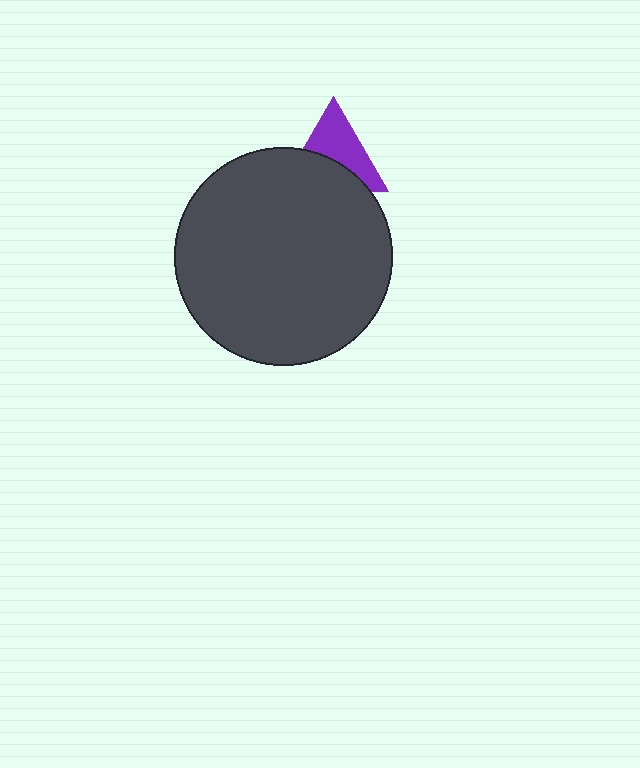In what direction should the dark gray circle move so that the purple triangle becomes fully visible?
The dark gray circle should move down. That is the shortest direction to clear the overlap and leave the purple triangle fully visible.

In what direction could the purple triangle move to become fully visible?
The purple triangle could move up. That would shift it out from behind the dark gray circle entirely.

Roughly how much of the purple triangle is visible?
About half of it is visible (roughly 55%).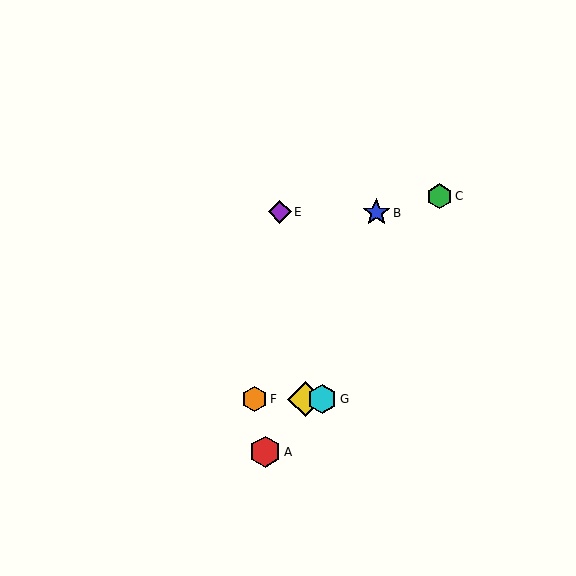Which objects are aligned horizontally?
Objects D, F, G are aligned horizontally.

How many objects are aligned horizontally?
3 objects (D, F, G) are aligned horizontally.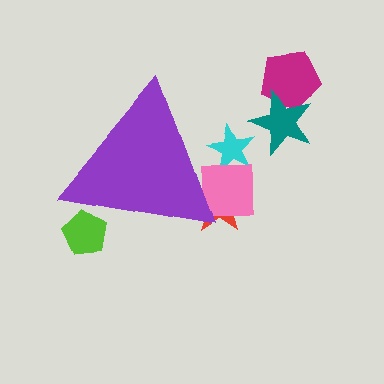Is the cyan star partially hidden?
Yes, the cyan star is partially hidden behind the purple triangle.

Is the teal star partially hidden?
No, the teal star is fully visible.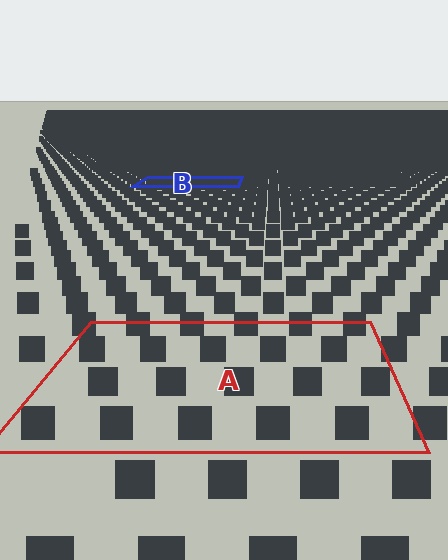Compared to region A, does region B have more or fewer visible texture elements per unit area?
Region B has more texture elements per unit area — they are packed more densely because it is farther away.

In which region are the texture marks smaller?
The texture marks are smaller in region B, because it is farther away.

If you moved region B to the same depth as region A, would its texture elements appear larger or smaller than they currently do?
They would appear larger. At a closer depth, the same texture elements are projected at a bigger on-screen size.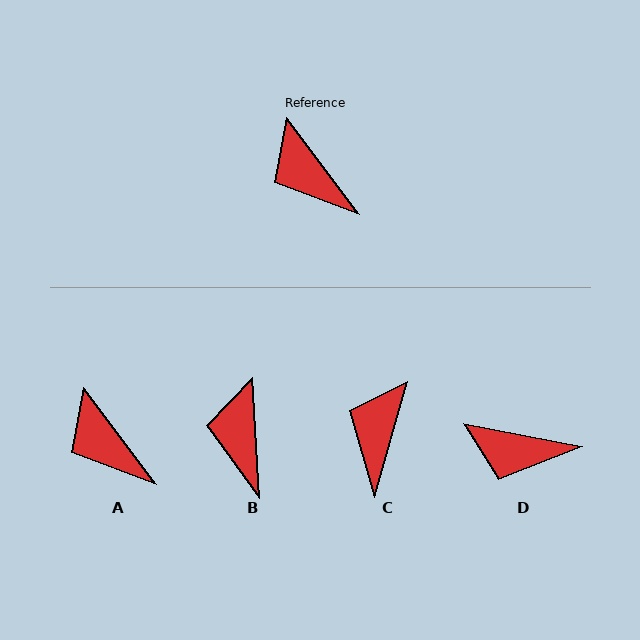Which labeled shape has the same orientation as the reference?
A.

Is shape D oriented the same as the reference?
No, it is off by about 42 degrees.